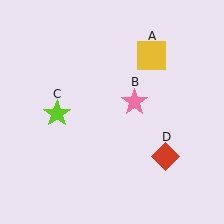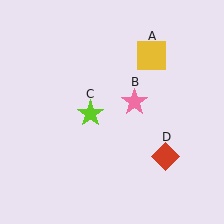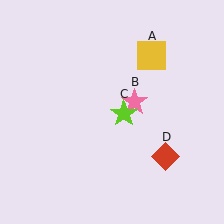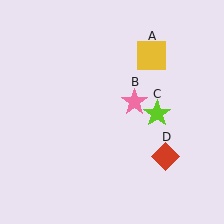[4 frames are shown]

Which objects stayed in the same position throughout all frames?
Yellow square (object A) and pink star (object B) and red diamond (object D) remained stationary.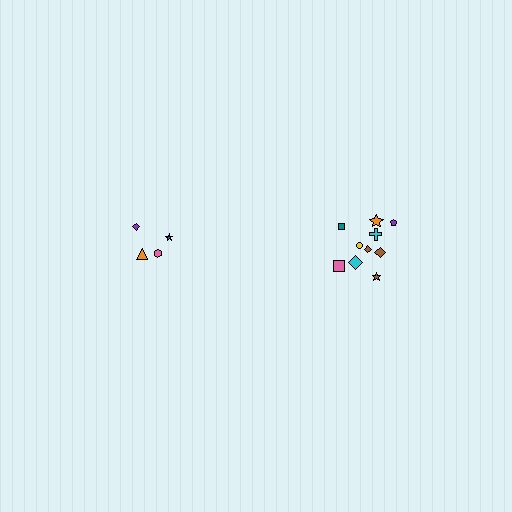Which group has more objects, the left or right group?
The right group.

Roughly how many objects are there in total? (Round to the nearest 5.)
Roughly 15 objects in total.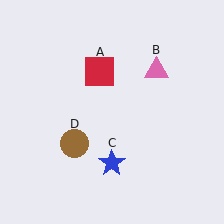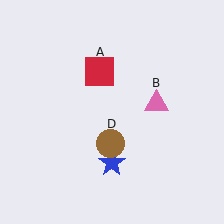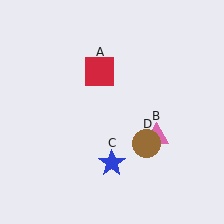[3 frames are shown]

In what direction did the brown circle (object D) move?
The brown circle (object D) moved right.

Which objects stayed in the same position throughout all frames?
Red square (object A) and blue star (object C) remained stationary.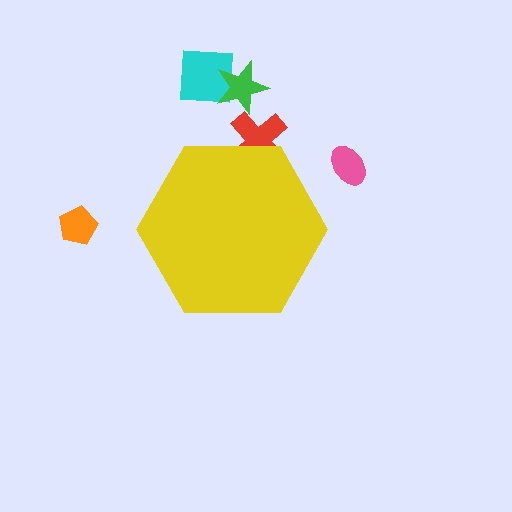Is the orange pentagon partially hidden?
No, the orange pentagon is fully visible.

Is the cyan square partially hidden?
No, the cyan square is fully visible.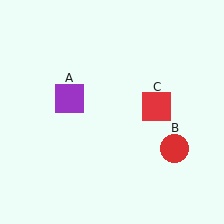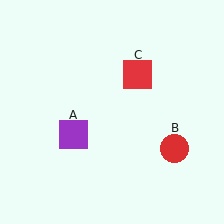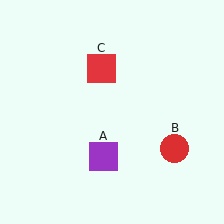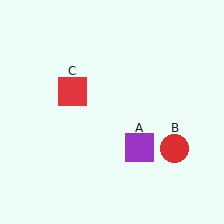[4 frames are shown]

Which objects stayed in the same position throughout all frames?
Red circle (object B) remained stationary.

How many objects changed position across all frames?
2 objects changed position: purple square (object A), red square (object C).